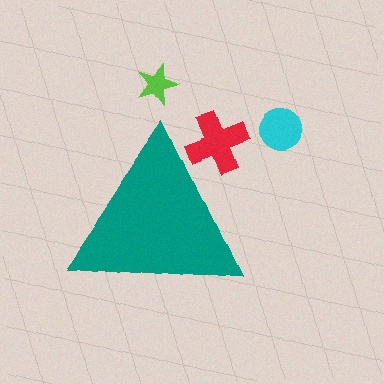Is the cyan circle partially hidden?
No, the cyan circle is fully visible.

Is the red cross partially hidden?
Yes, the red cross is partially hidden behind the teal triangle.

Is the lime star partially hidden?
No, the lime star is fully visible.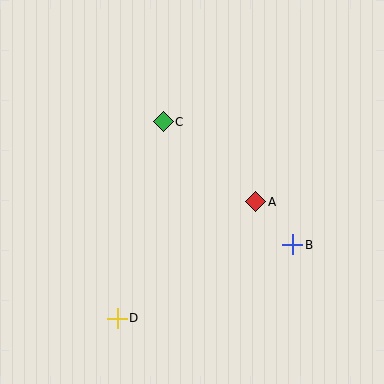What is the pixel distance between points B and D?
The distance between B and D is 190 pixels.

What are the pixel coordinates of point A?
Point A is at (256, 202).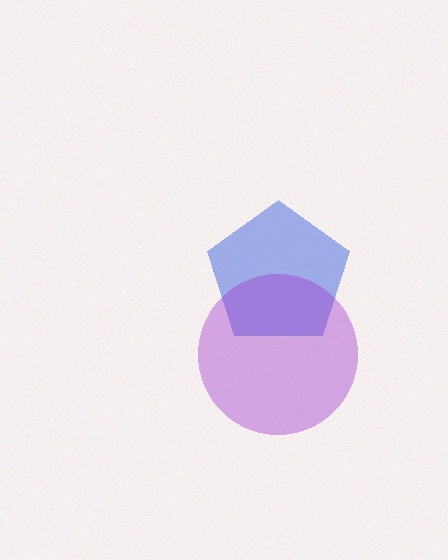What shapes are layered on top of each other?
The layered shapes are: a blue pentagon, a purple circle.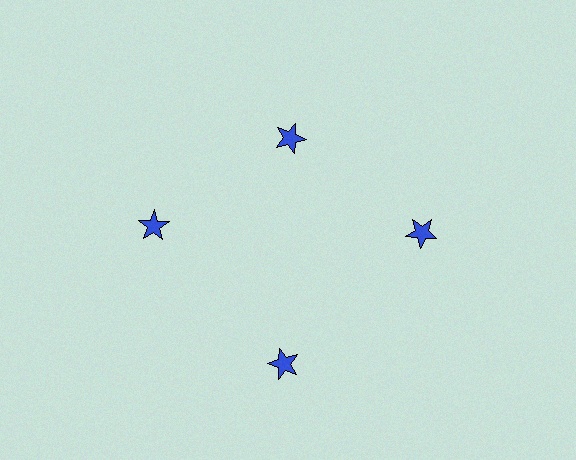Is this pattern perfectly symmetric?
No. The 4 blue stars are arranged in a ring, but one element near the 12 o'clock position is pulled inward toward the center, breaking the 4-fold rotational symmetry.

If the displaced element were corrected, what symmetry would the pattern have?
It would have 4-fold rotational symmetry — the pattern would map onto itself every 90 degrees.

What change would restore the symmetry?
The symmetry would be restored by moving it outward, back onto the ring so that all 4 stars sit at equal angles and equal distance from the center.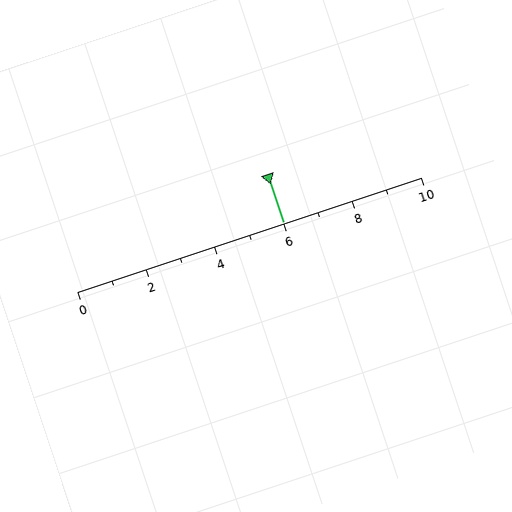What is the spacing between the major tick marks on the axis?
The major ticks are spaced 2 apart.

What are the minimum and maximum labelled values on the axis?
The axis runs from 0 to 10.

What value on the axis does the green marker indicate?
The marker indicates approximately 6.